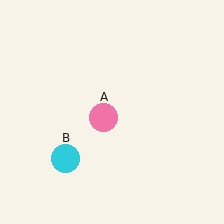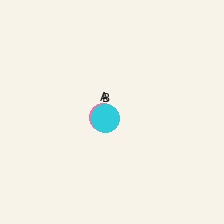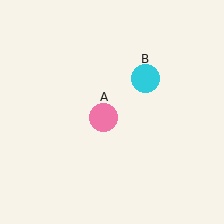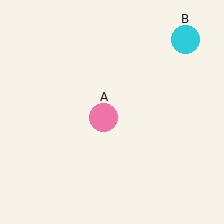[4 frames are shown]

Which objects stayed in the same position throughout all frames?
Pink circle (object A) remained stationary.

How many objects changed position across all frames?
1 object changed position: cyan circle (object B).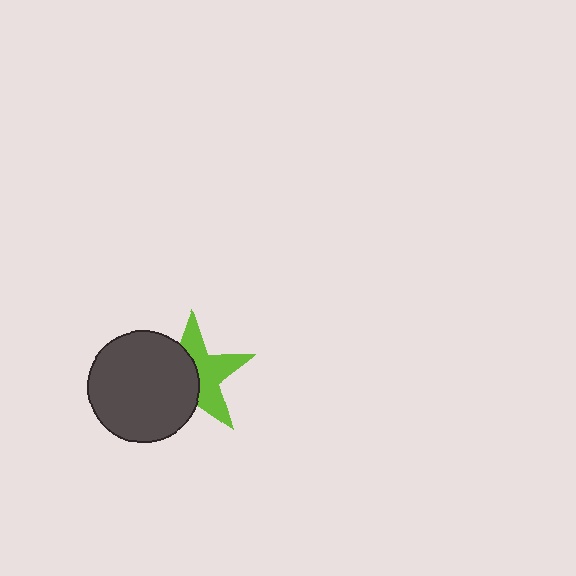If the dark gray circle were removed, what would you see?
You would see the complete lime star.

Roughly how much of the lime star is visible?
About half of it is visible (roughly 51%).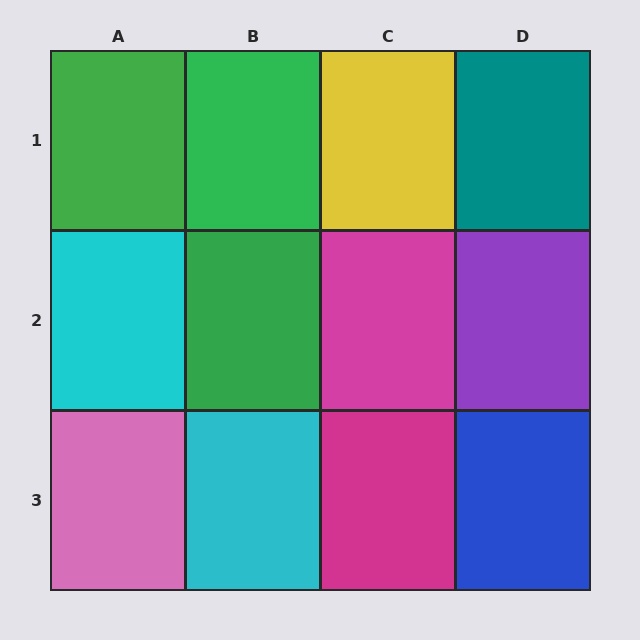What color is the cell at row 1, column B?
Green.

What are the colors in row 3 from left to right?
Pink, cyan, magenta, blue.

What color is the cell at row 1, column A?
Green.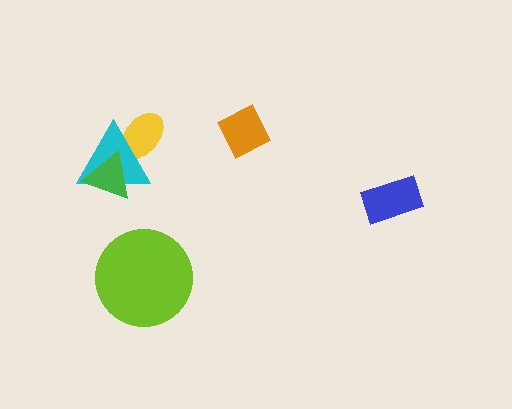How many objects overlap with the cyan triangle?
2 objects overlap with the cyan triangle.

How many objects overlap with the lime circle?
0 objects overlap with the lime circle.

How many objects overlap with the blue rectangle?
0 objects overlap with the blue rectangle.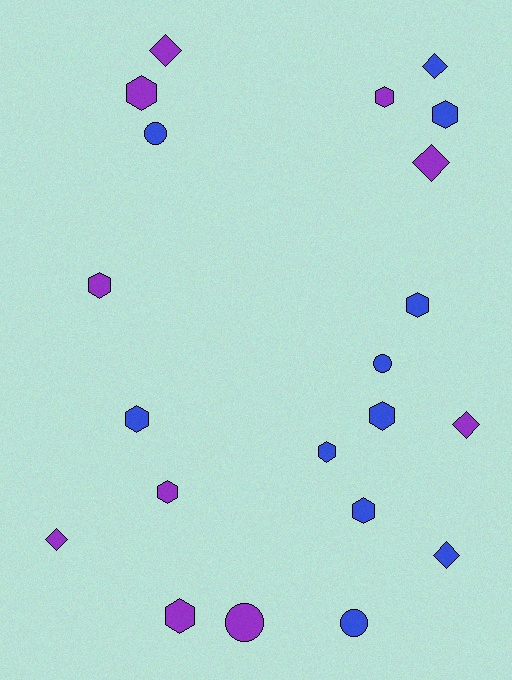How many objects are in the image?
There are 21 objects.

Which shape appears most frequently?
Hexagon, with 11 objects.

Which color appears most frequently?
Blue, with 11 objects.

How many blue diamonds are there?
There are 2 blue diamonds.